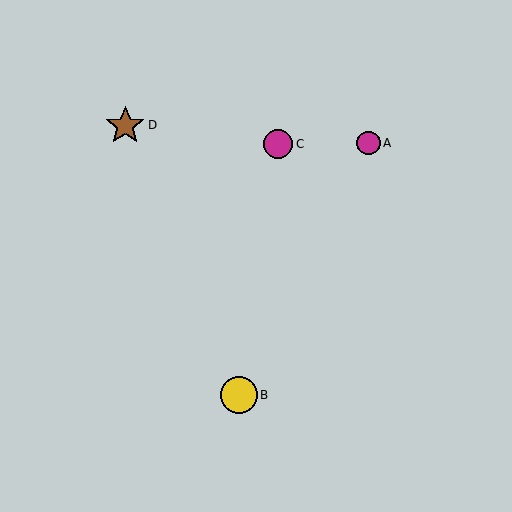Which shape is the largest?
The brown star (labeled D) is the largest.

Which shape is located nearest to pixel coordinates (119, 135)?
The brown star (labeled D) at (125, 125) is nearest to that location.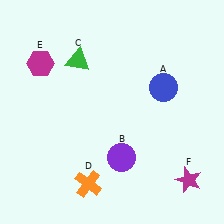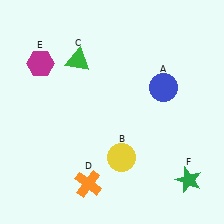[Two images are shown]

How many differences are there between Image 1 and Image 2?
There are 2 differences between the two images.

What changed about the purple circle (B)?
In Image 1, B is purple. In Image 2, it changed to yellow.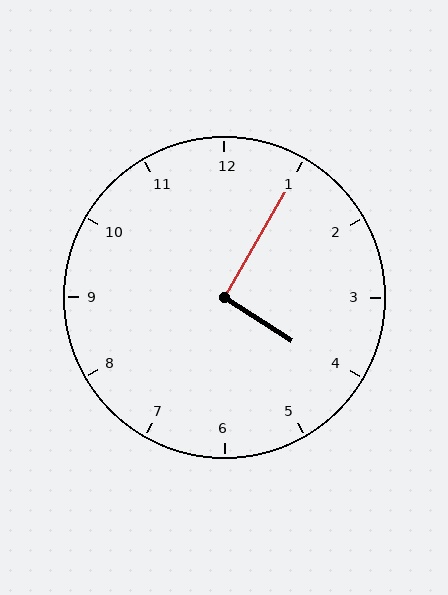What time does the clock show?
4:05.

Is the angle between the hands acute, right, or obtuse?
It is right.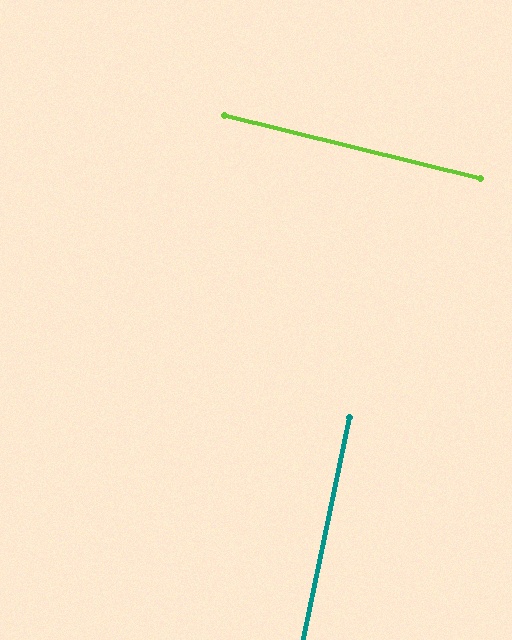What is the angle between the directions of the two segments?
Approximately 88 degrees.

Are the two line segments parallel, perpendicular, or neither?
Perpendicular — they meet at approximately 88°.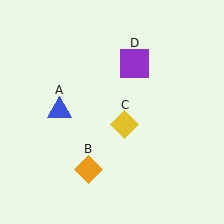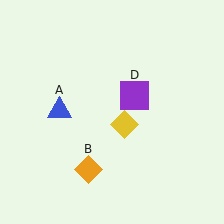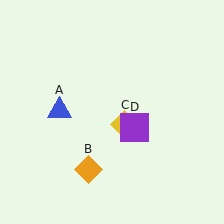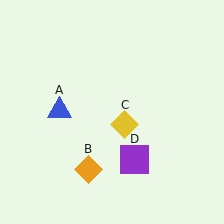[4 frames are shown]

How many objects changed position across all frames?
1 object changed position: purple square (object D).